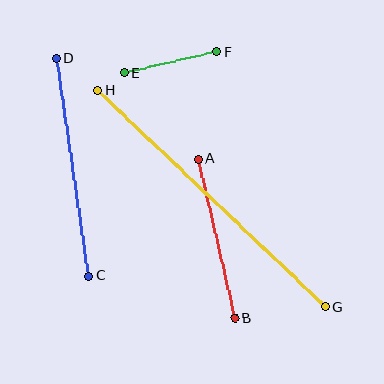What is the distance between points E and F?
The distance is approximately 95 pixels.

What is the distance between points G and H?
The distance is approximately 314 pixels.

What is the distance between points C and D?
The distance is approximately 220 pixels.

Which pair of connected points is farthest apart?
Points G and H are farthest apart.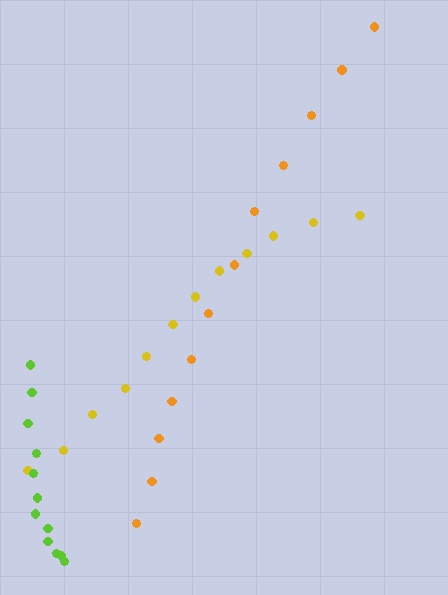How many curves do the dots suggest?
There are 3 distinct paths.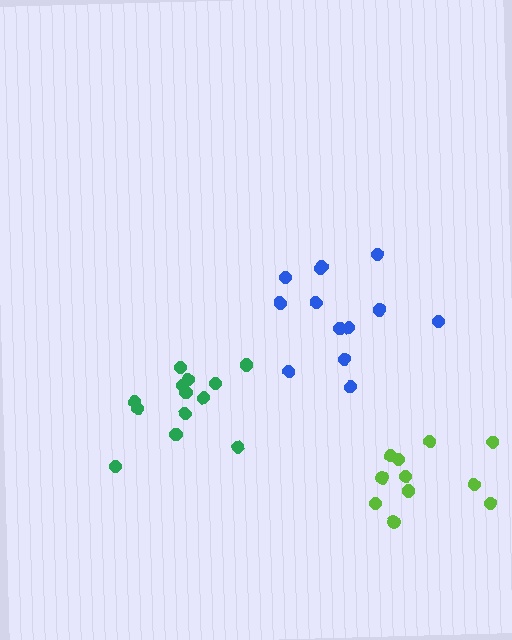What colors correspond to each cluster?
The clusters are colored: green, blue, lime.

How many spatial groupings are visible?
There are 3 spatial groupings.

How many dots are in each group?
Group 1: 13 dots, Group 2: 13 dots, Group 3: 12 dots (38 total).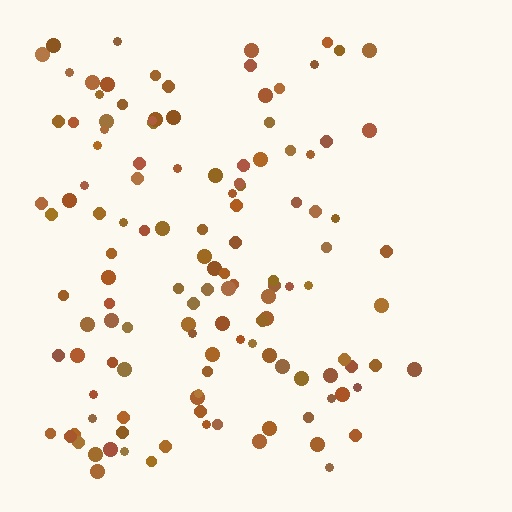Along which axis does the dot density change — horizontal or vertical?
Horizontal.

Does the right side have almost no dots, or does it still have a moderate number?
Still a moderate number, just noticeably fewer than the left.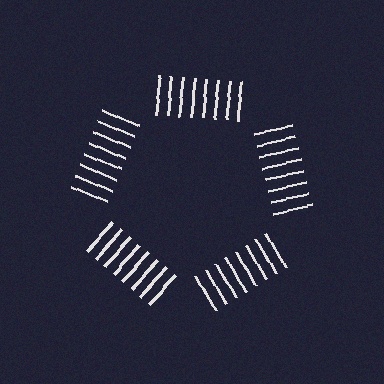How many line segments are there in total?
40 — 8 along each of the 5 edges.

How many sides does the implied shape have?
5 sides — the line-ends trace a pentagon.